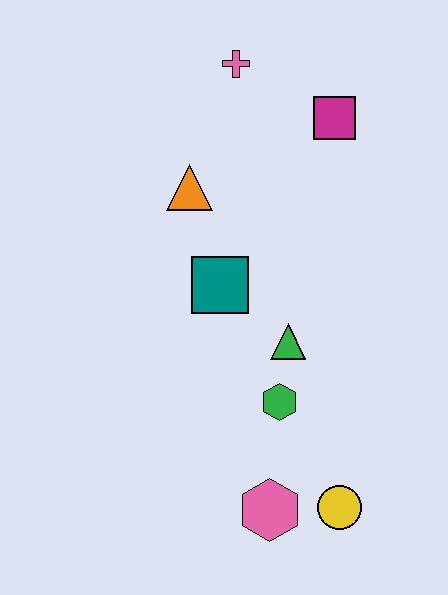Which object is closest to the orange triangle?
The teal square is closest to the orange triangle.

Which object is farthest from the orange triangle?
The yellow circle is farthest from the orange triangle.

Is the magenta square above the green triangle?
Yes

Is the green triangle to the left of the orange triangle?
No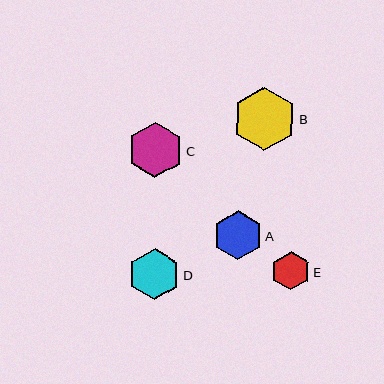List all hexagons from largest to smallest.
From largest to smallest: B, C, D, A, E.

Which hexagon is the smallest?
Hexagon E is the smallest with a size of approximately 38 pixels.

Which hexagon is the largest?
Hexagon B is the largest with a size of approximately 63 pixels.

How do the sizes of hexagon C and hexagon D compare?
Hexagon C and hexagon D are approximately the same size.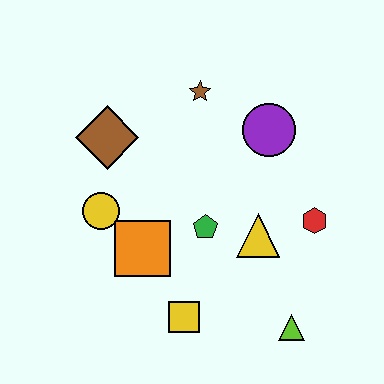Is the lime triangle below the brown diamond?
Yes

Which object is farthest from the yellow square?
The brown star is farthest from the yellow square.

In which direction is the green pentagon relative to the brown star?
The green pentagon is below the brown star.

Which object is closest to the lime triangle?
The yellow triangle is closest to the lime triangle.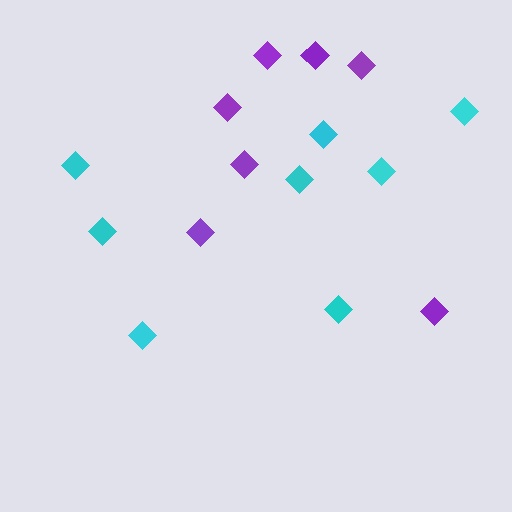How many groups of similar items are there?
There are 2 groups: one group of cyan diamonds (8) and one group of purple diamonds (7).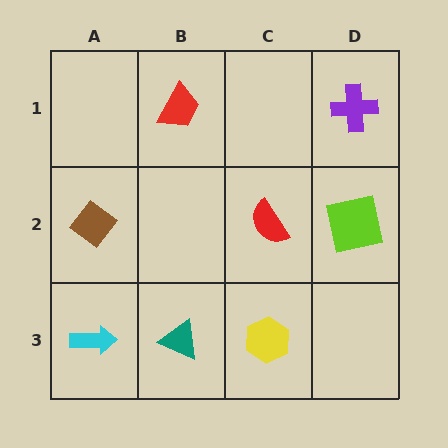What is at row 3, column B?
A teal triangle.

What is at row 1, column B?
A red trapezoid.